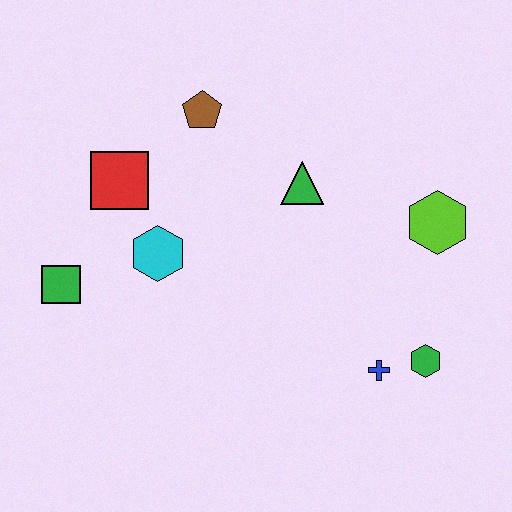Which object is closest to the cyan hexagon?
The red square is closest to the cyan hexagon.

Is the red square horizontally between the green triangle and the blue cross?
No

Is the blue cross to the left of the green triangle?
No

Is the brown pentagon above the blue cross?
Yes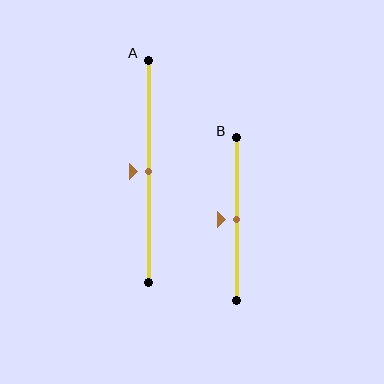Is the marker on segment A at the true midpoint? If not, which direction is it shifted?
Yes, the marker on segment A is at the true midpoint.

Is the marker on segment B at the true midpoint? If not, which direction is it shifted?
Yes, the marker on segment B is at the true midpoint.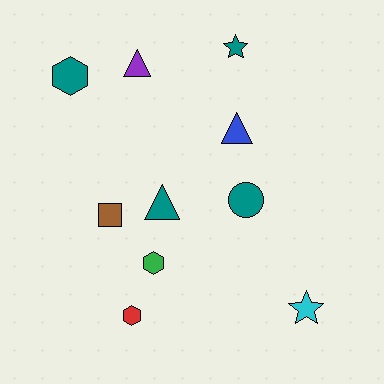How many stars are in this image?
There are 2 stars.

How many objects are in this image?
There are 10 objects.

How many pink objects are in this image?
There are no pink objects.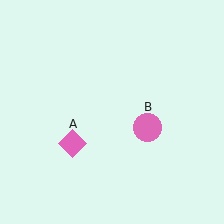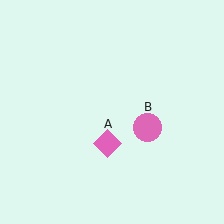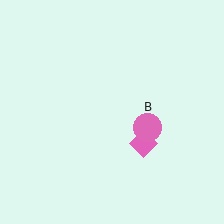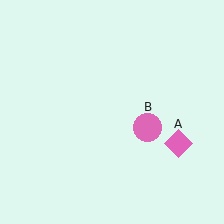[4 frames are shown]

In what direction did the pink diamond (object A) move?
The pink diamond (object A) moved right.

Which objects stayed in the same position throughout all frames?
Pink circle (object B) remained stationary.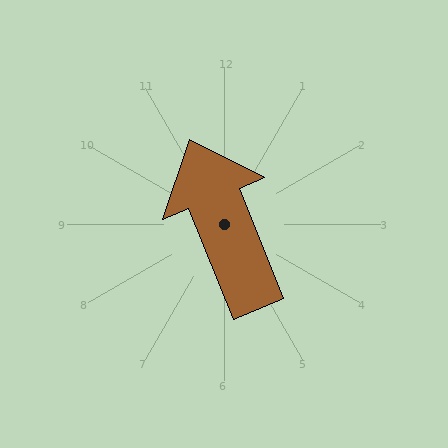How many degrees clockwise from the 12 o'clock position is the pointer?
Approximately 338 degrees.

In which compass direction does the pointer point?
North.